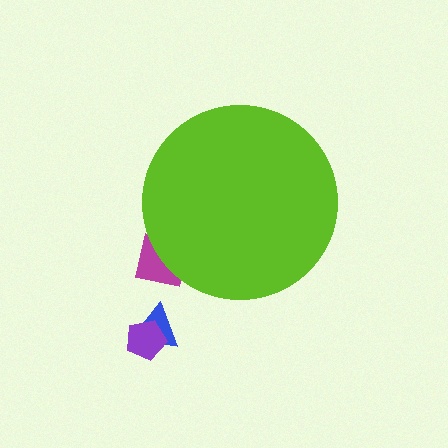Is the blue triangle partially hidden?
No, the blue triangle is fully visible.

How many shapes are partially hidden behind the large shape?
1 shape is partially hidden.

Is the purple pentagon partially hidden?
No, the purple pentagon is fully visible.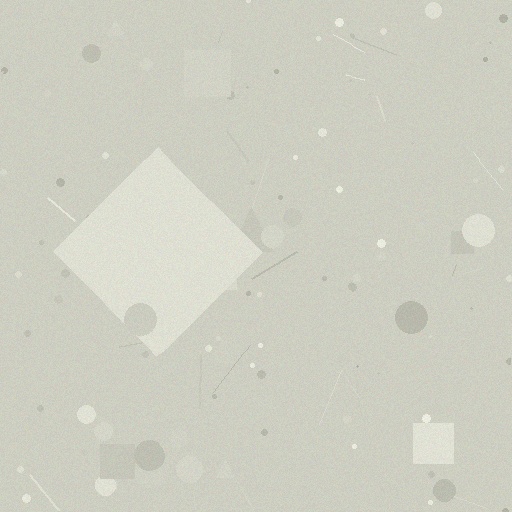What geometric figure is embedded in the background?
A diamond is embedded in the background.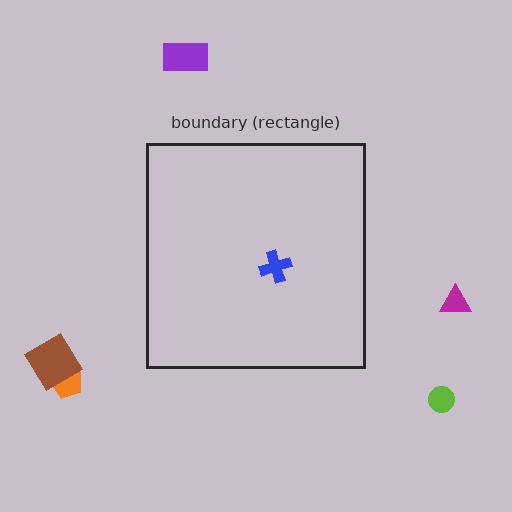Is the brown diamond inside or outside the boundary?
Outside.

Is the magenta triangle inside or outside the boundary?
Outside.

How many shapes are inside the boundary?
1 inside, 5 outside.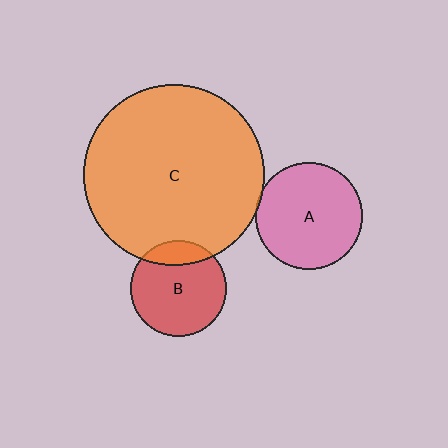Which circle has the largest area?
Circle C (orange).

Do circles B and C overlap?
Yes.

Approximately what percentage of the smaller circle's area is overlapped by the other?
Approximately 20%.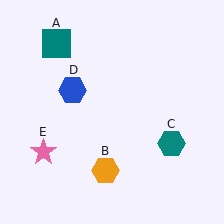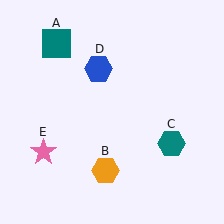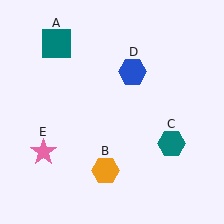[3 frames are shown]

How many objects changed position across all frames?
1 object changed position: blue hexagon (object D).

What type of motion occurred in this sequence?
The blue hexagon (object D) rotated clockwise around the center of the scene.